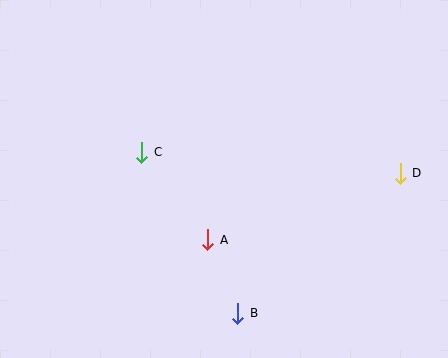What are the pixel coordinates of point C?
Point C is at (142, 152).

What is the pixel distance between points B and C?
The distance between B and C is 187 pixels.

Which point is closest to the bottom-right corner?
Point D is closest to the bottom-right corner.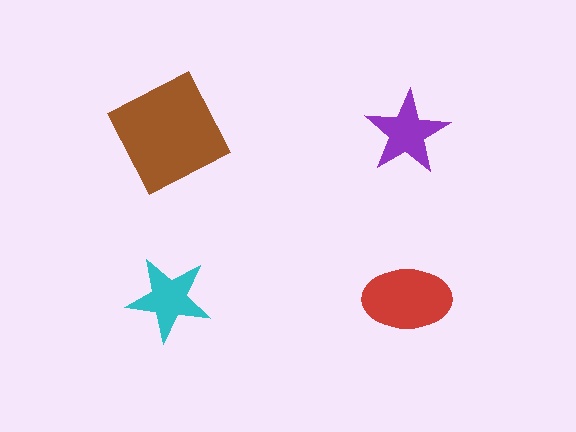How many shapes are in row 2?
2 shapes.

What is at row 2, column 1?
A cyan star.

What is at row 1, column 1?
A brown square.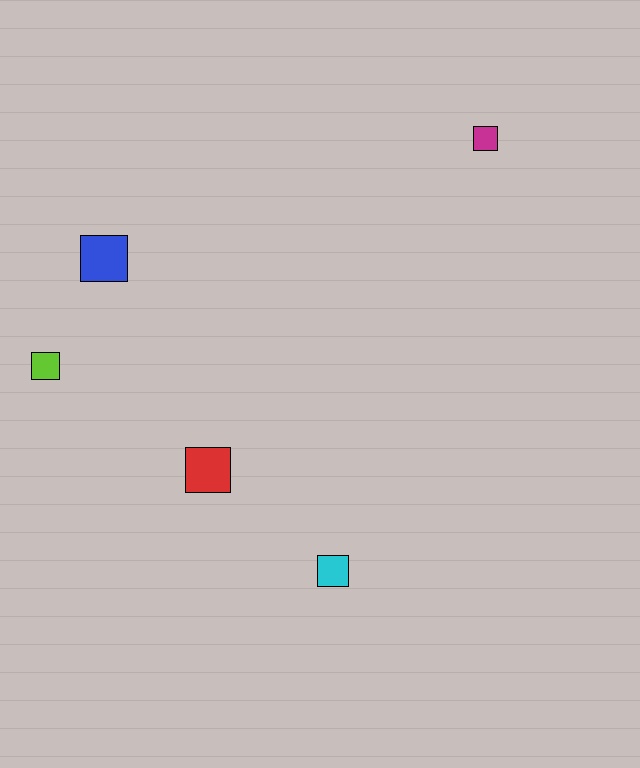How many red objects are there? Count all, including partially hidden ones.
There is 1 red object.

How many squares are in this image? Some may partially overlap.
There are 5 squares.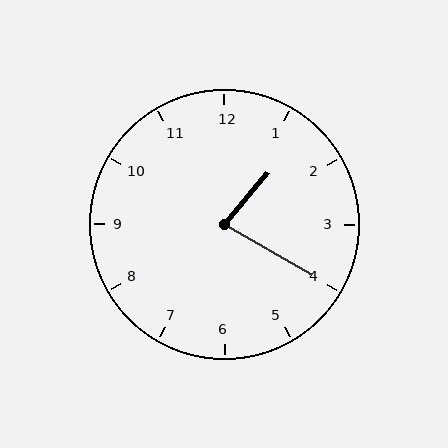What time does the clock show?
1:20.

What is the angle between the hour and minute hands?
Approximately 80 degrees.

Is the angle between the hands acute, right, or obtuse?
It is acute.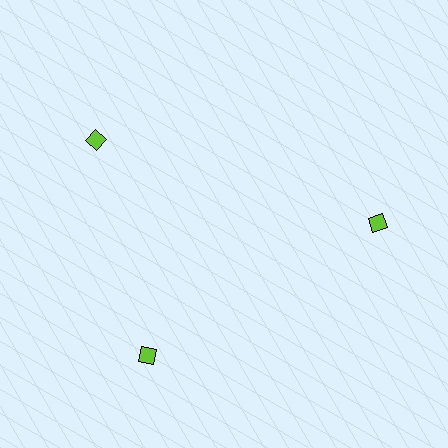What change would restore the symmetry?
The symmetry would be restored by rotating it back into even spacing with its neighbors so that all 3 diamonds sit at equal angles and equal distance from the center.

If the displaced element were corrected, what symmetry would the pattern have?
It would have 3-fold rotational symmetry — the pattern would map onto itself every 120 degrees.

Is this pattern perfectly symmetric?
No. The 3 lime diamonds are arranged in a ring, but one element near the 11 o'clock position is rotated out of alignment along the ring, breaking the 3-fold rotational symmetry.